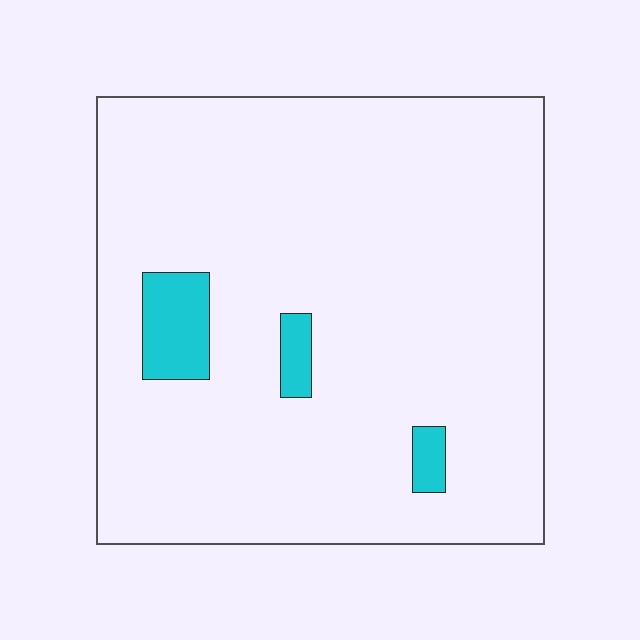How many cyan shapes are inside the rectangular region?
3.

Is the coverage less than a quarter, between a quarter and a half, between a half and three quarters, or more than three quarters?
Less than a quarter.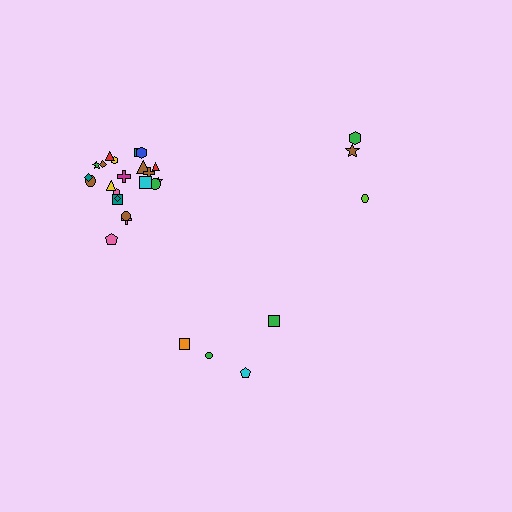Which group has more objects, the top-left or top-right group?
The top-left group.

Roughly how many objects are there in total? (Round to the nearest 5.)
Roughly 30 objects in total.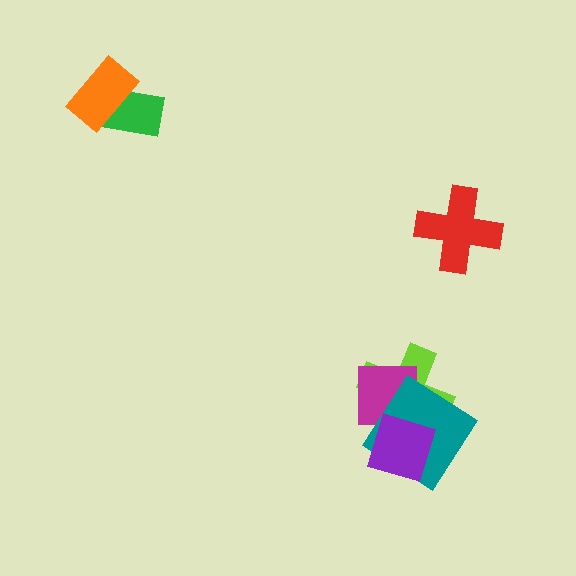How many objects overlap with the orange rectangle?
1 object overlaps with the orange rectangle.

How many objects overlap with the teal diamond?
3 objects overlap with the teal diamond.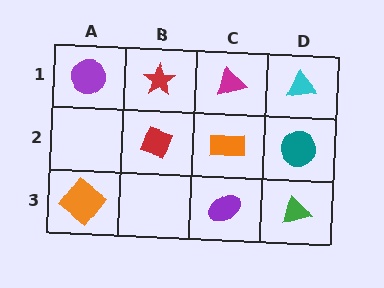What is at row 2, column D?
A teal circle.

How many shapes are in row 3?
3 shapes.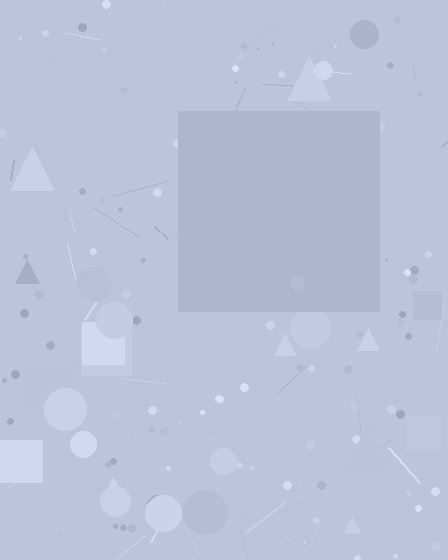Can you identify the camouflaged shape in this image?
The camouflaged shape is a square.